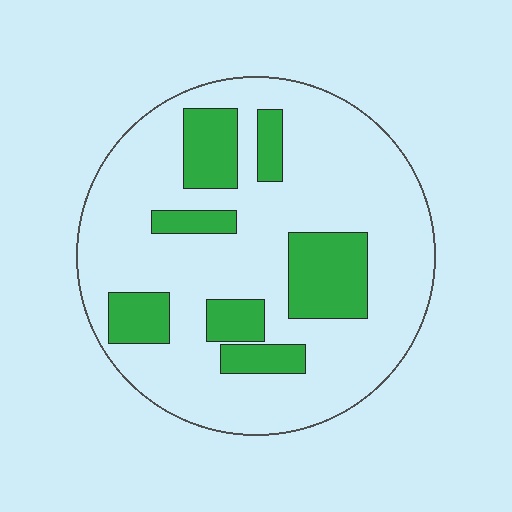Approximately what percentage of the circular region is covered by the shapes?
Approximately 25%.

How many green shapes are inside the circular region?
7.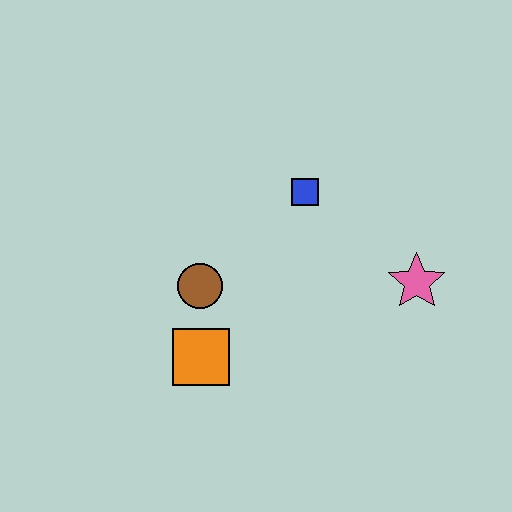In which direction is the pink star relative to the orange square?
The pink star is to the right of the orange square.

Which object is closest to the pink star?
The blue square is closest to the pink star.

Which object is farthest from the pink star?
The orange square is farthest from the pink star.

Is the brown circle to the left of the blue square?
Yes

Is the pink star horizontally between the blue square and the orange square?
No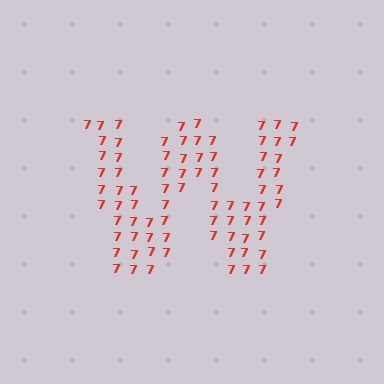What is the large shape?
The large shape is the letter W.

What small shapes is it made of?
It is made of small digit 7's.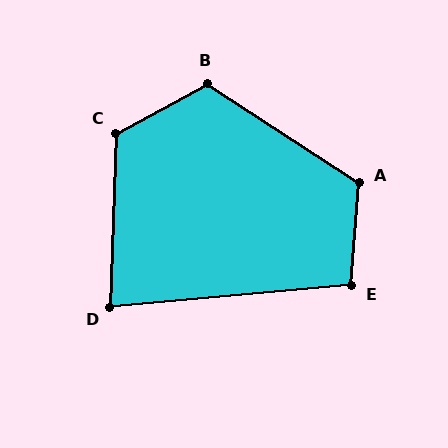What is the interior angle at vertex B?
Approximately 119 degrees (obtuse).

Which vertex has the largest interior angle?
C, at approximately 120 degrees.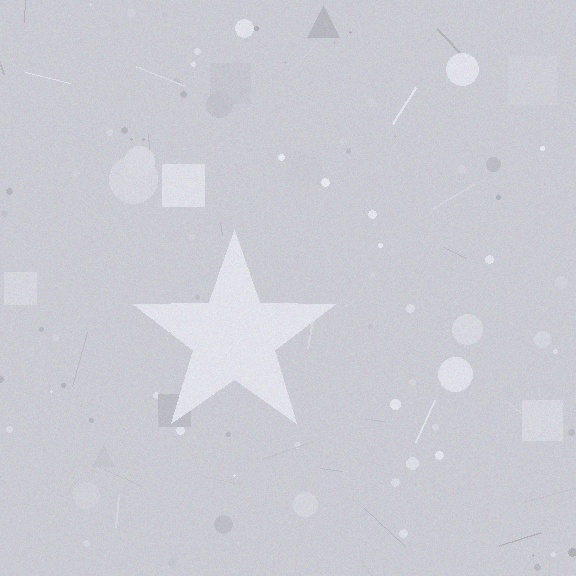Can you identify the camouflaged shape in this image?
The camouflaged shape is a star.